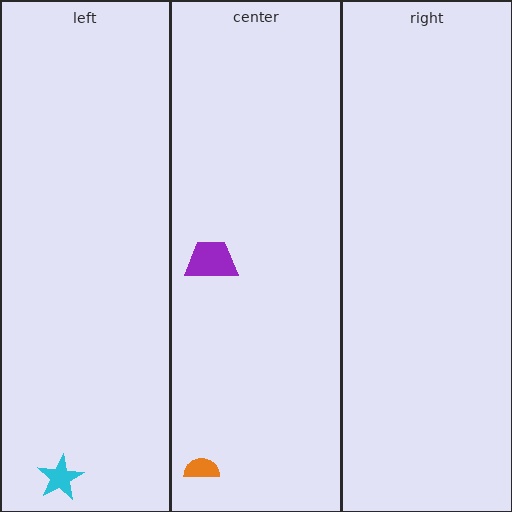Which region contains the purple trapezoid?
The center region.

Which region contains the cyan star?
The left region.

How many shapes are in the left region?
1.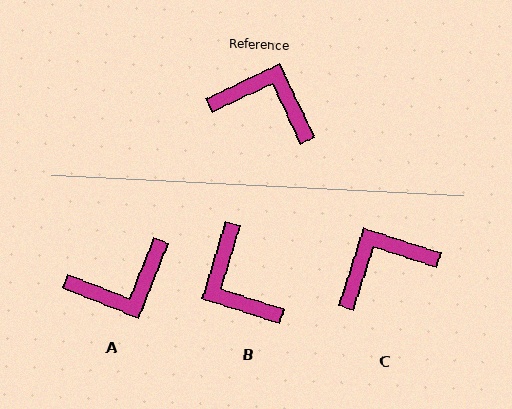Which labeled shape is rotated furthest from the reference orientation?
B, about 137 degrees away.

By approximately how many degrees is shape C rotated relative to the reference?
Approximately 47 degrees counter-clockwise.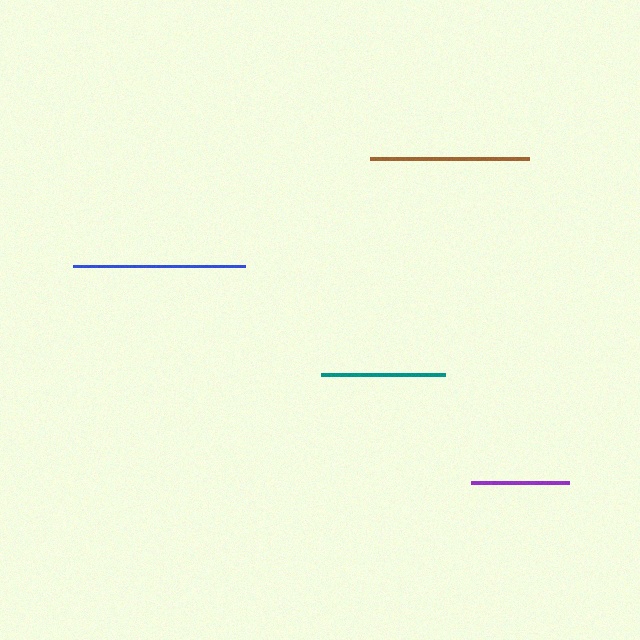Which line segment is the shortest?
The purple line is the shortest at approximately 97 pixels.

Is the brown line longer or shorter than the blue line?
The blue line is longer than the brown line.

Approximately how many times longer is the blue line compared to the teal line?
The blue line is approximately 1.4 times the length of the teal line.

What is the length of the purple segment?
The purple segment is approximately 97 pixels long.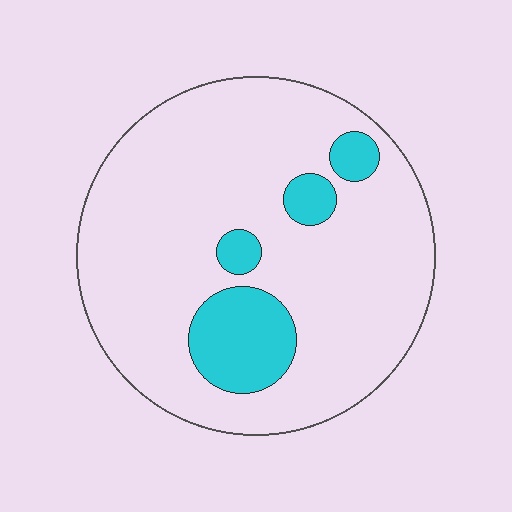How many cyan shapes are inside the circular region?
4.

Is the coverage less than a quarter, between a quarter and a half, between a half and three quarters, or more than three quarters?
Less than a quarter.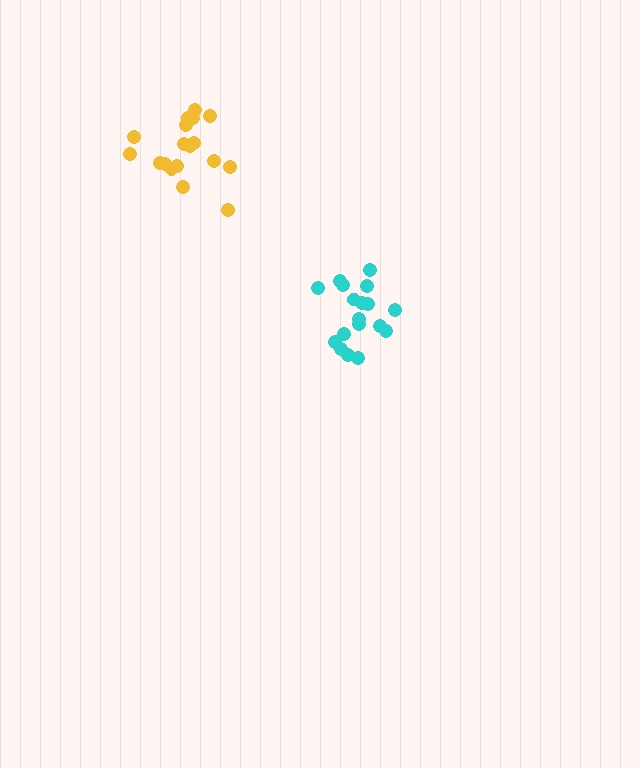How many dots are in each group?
Group 1: 18 dots, Group 2: 18 dots (36 total).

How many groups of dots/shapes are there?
There are 2 groups.